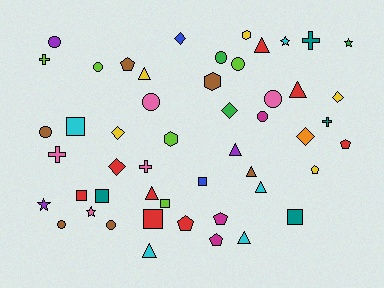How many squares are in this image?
There are 7 squares.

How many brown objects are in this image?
There are 6 brown objects.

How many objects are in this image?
There are 50 objects.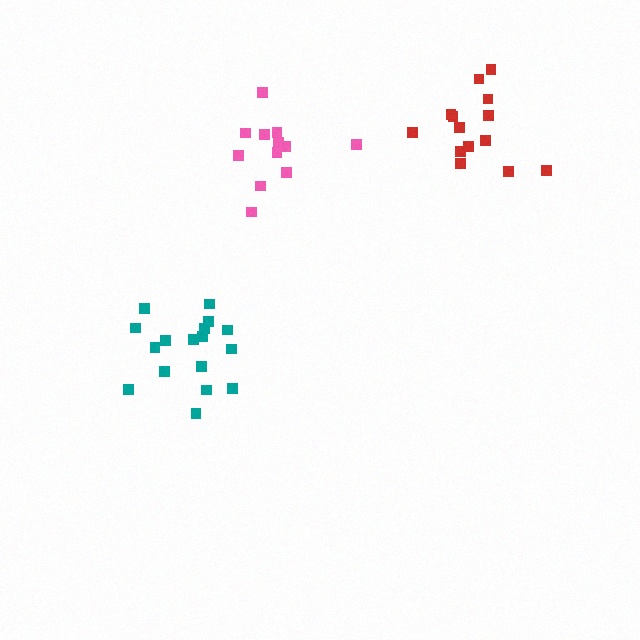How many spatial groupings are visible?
There are 3 spatial groupings.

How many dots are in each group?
Group 1: 12 dots, Group 2: 17 dots, Group 3: 14 dots (43 total).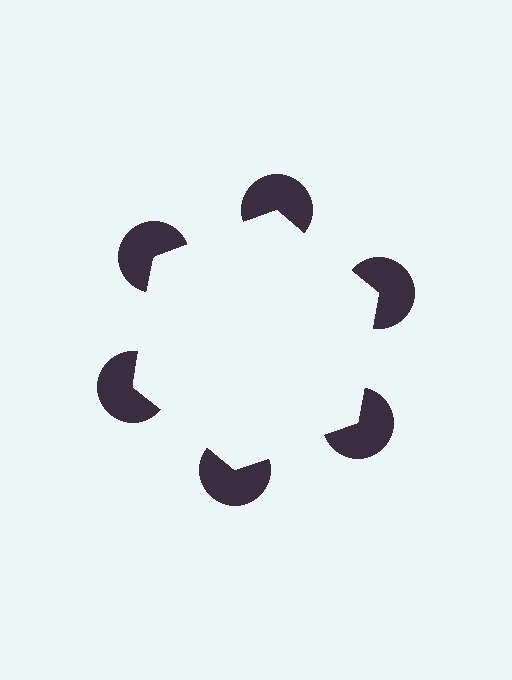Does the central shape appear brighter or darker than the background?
It typically appears slightly brighter than the background, even though no actual brightness change is drawn.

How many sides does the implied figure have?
6 sides.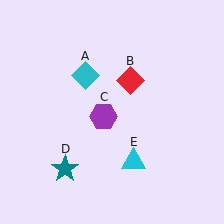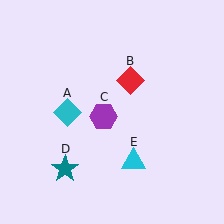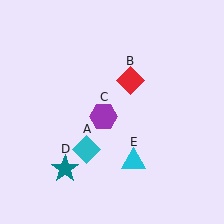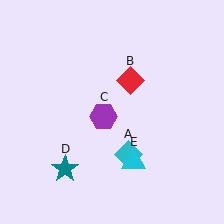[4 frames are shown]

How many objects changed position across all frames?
1 object changed position: cyan diamond (object A).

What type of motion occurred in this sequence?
The cyan diamond (object A) rotated counterclockwise around the center of the scene.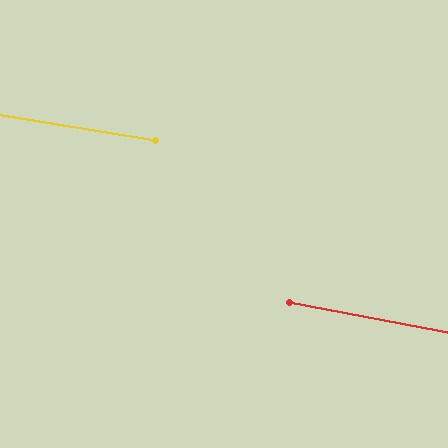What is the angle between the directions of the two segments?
Approximately 2 degrees.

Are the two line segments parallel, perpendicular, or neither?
Parallel — their directions differ by only 1.7°.